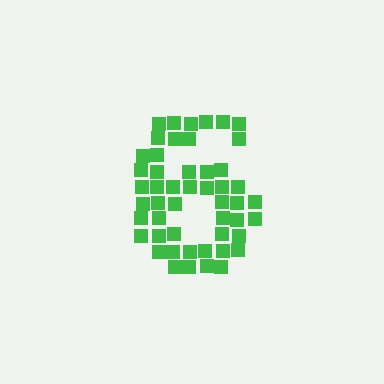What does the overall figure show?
The overall figure shows the digit 6.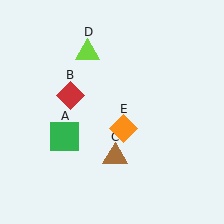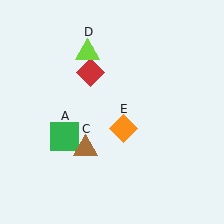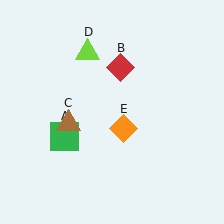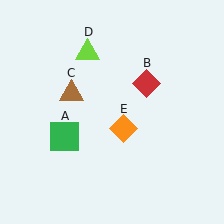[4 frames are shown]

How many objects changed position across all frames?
2 objects changed position: red diamond (object B), brown triangle (object C).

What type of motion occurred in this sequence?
The red diamond (object B), brown triangle (object C) rotated clockwise around the center of the scene.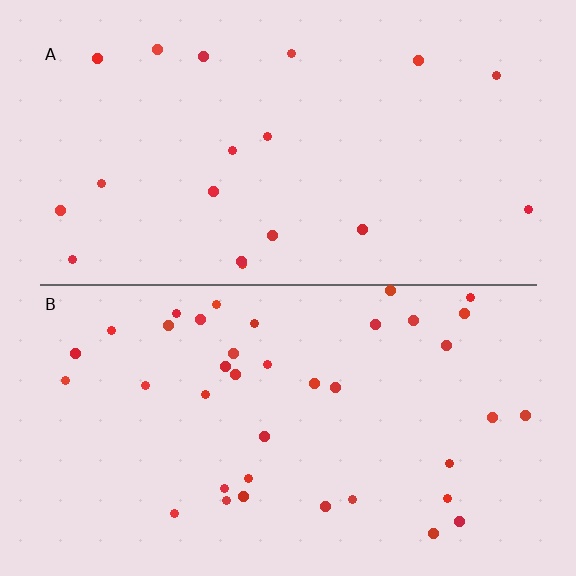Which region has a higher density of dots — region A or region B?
B (the bottom).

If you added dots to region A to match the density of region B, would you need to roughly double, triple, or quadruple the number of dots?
Approximately double.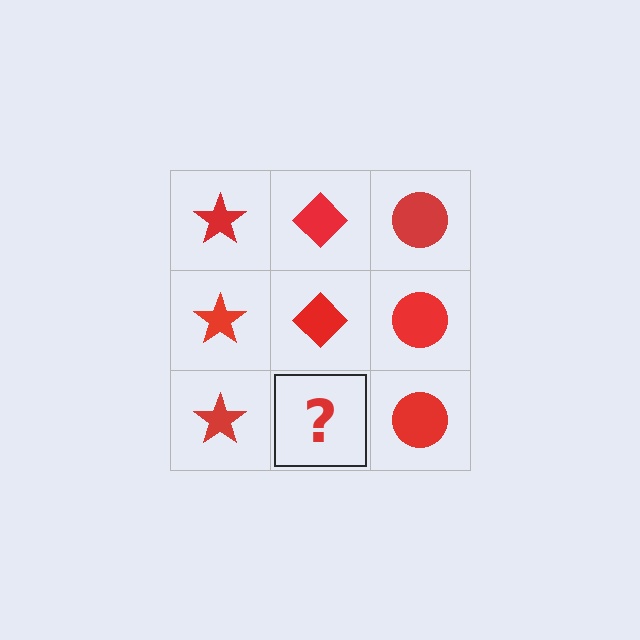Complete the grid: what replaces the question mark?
The question mark should be replaced with a red diamond.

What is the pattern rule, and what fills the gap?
The rule is that each column has a consistent shape. The gap should be filled with a red diamond.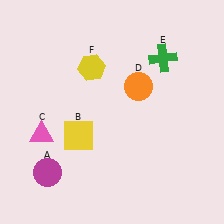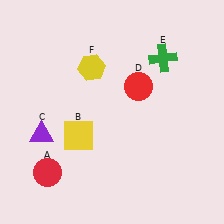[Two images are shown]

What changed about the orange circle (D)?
In Image 1, D is orange. In Image 2, it changed to red.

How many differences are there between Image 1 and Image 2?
There are 3 differences between the two images.